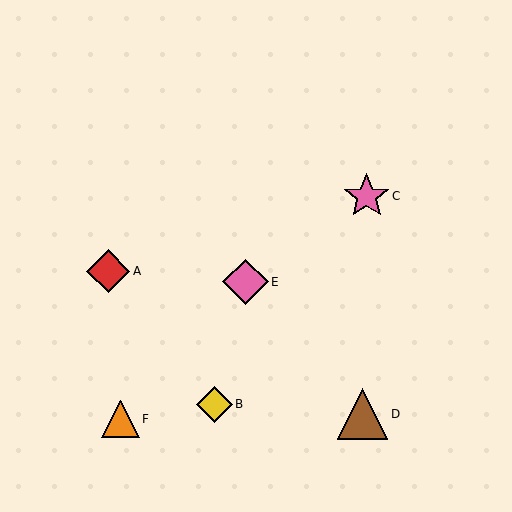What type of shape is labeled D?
Shape D is a brown triangle.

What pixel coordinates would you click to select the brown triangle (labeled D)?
Click at (362, 414) to select the brown triangle D.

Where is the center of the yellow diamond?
The center of the yellow diamond is at (214, 404).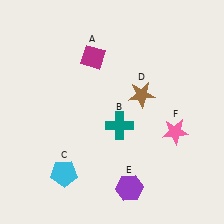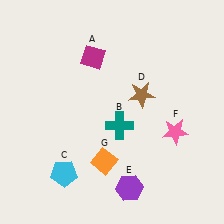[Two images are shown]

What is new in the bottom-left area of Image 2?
An orange diamond (G) was added in the bottom-left area of Image 2.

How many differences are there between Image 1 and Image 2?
There is 1 difference between the two images.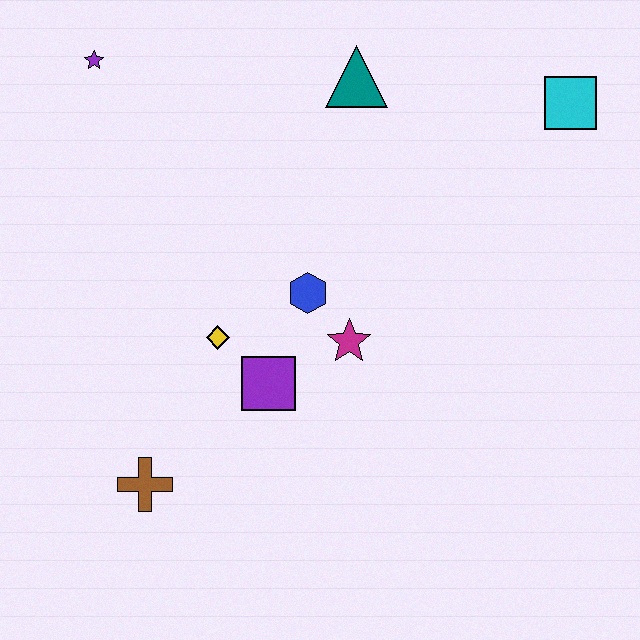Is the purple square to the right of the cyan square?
No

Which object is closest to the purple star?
The teal triangle is closest to the purple star.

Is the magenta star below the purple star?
Yes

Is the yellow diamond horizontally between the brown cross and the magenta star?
Yes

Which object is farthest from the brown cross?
The cyan square is farthest from the brown cross.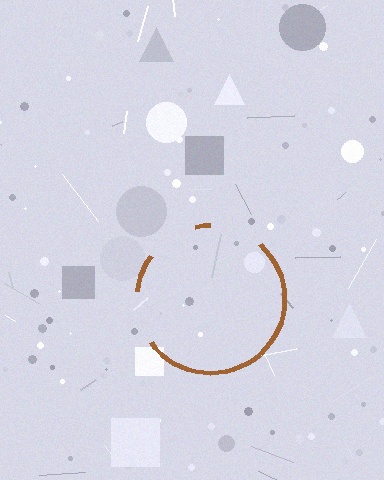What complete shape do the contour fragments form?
The contour fragments form a circle.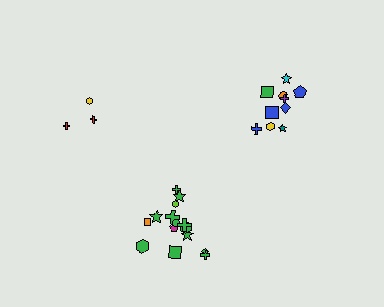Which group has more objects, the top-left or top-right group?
The top-right group.